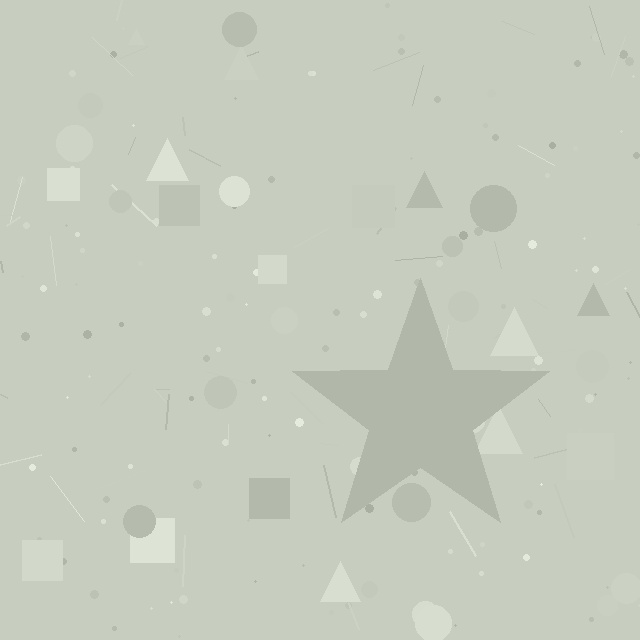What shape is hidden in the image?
A star is hidden in the image.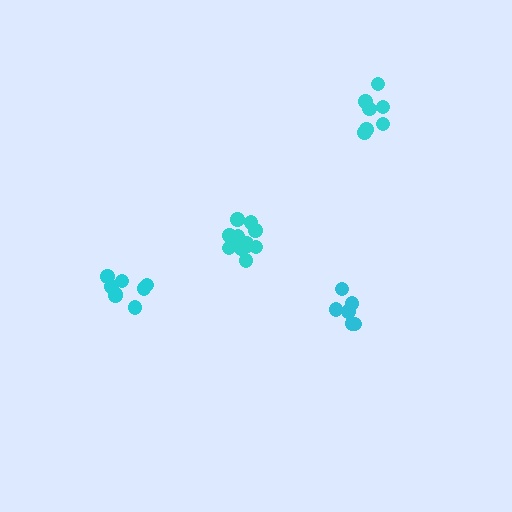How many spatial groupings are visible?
There are 4 spatial groupings.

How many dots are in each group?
Group 1: 12 dots, Group 2: 6 dots, Group 3: 8 dots, Group 4: 7 dots (33 total).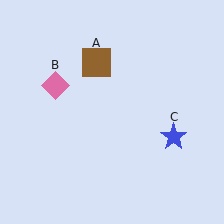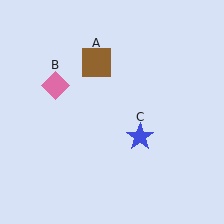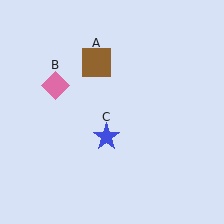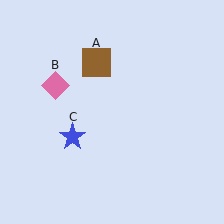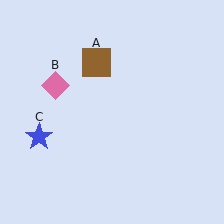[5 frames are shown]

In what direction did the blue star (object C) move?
The blue star (object C) moved left.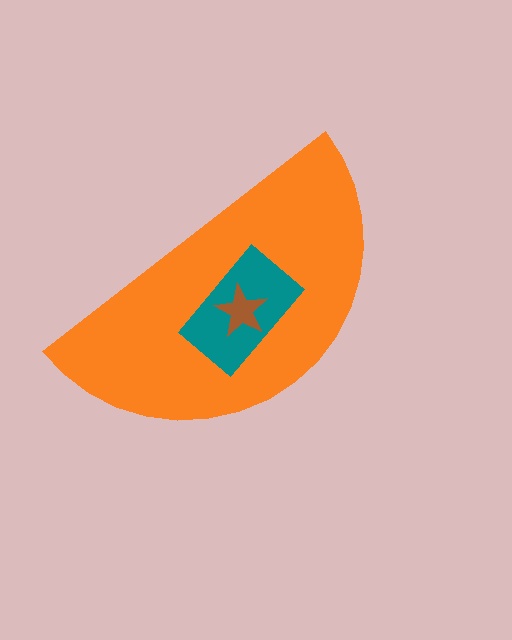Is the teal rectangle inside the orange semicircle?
Yes.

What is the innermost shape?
The brown star.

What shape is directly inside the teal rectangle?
The brown star.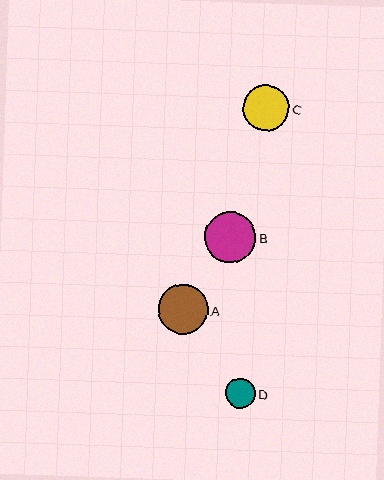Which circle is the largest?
Circle B is the largest with a size of approximately 51 pixels.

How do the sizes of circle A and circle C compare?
Circle A and circle C are approximately the same size.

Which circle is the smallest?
Circle D is the smallest with a size of approximately 30 pixels.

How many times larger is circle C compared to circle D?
Circle C is approximately 1.5 times the size of circle D.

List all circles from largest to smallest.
From largest to smallest: B, A, C, D.